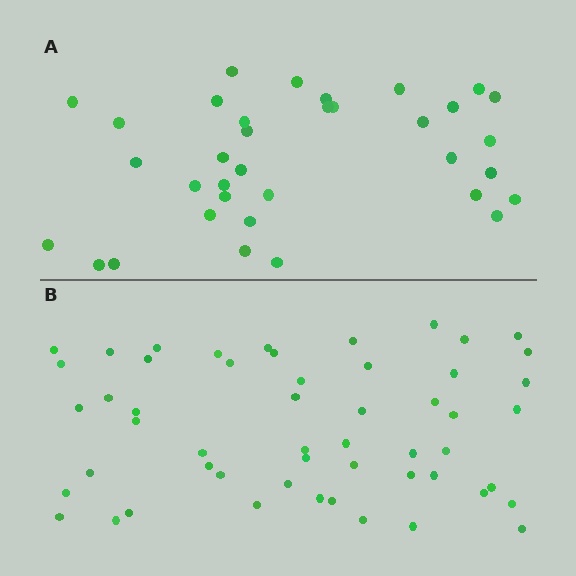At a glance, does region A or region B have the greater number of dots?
Region B (the bottom region) has more dots.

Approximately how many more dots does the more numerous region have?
Region B has approximately 20 more dots than region A.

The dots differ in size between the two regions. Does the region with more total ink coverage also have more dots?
No. Region A has more total ink coverage because its dots are larger, but region B actually contains more individual dots. Total area can be misleading — the number of items is what matters here.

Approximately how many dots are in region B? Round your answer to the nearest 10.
About 50 dots. (The exact count is 53, which rounds to 50.)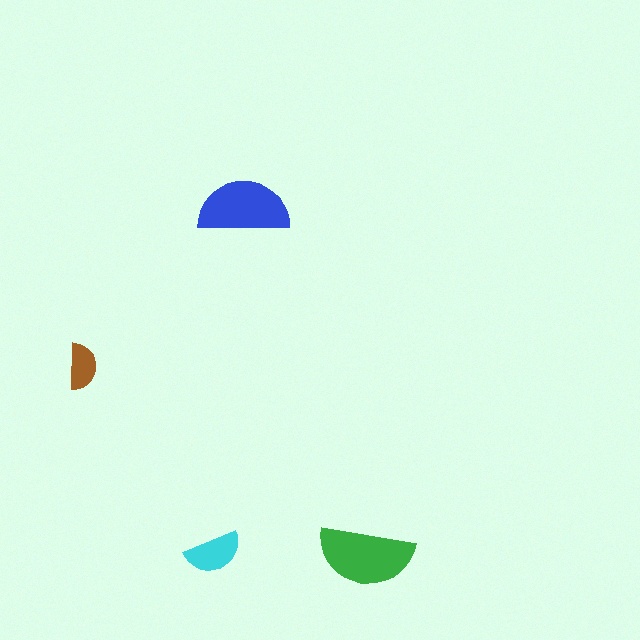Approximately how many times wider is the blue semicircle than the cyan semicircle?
About 1.5 times wider.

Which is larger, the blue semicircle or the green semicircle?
The green one.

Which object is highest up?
The blue semicircle is topmost.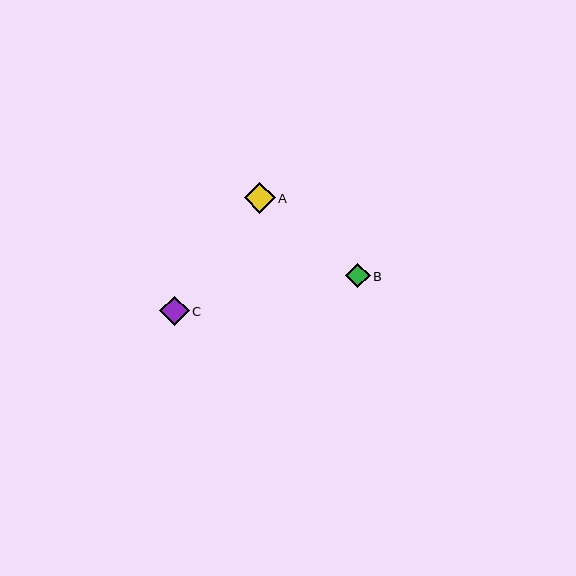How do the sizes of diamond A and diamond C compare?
Diamond A and diamond C are approximately the same size.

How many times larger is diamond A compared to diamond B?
Diamond A is approximately 1.3 times the size of diamond B.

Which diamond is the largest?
Diamond A is the largest with a size of approximately 31 pixels.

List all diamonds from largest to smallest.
From largest to smallest: A, C, B.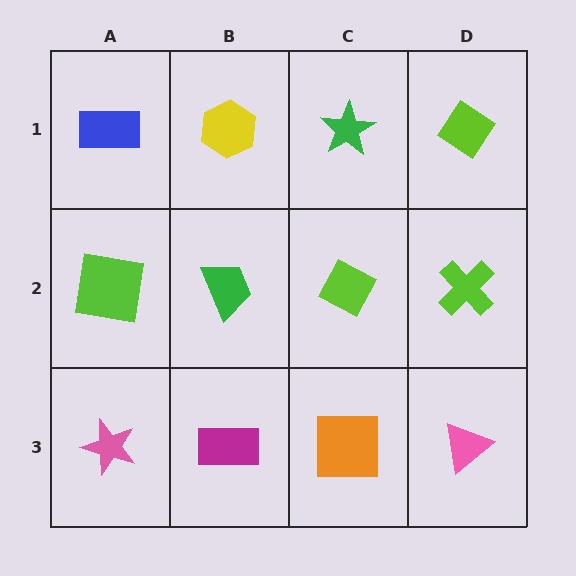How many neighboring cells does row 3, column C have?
3.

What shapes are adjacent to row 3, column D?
A lime cross (row 2, column D), an orange square (row 3, column C).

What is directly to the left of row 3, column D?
An orange square.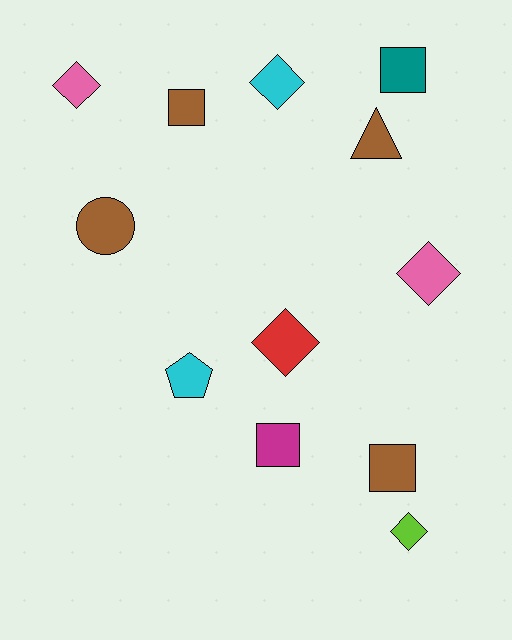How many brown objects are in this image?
There are 4 brown objects.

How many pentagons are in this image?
There is 1 pentagon.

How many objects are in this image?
There are 12 objects.